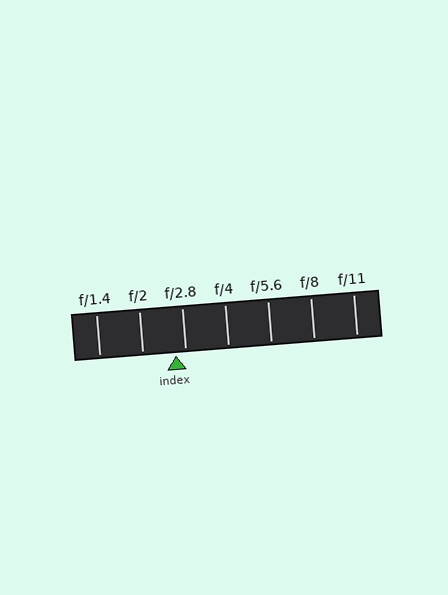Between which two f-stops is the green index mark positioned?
The index mark is between f/2 and f/2.8.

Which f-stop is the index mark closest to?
The index mark is closest to f/2.8.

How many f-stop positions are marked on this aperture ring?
There are 7 f-stop positions marked.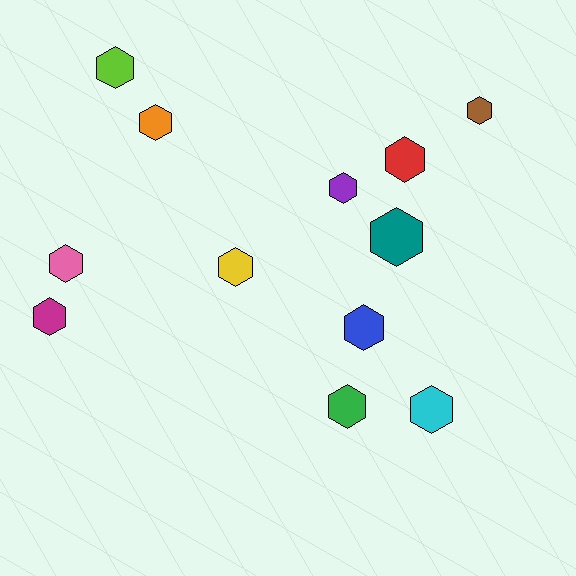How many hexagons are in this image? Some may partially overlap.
There are 12 hexagons.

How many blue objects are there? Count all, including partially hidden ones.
There is 1 blue object.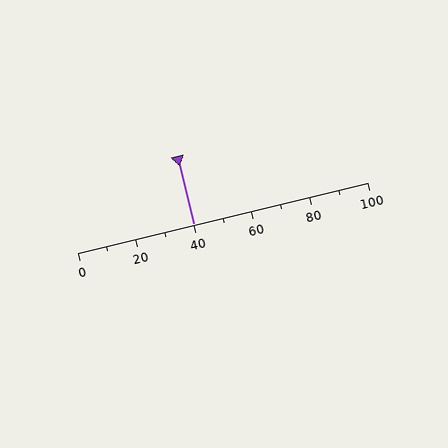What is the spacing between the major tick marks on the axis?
The major ticks are spaced 20 apart.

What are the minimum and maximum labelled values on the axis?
The axis runs from 0 to 100.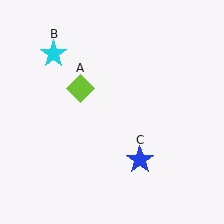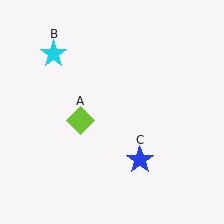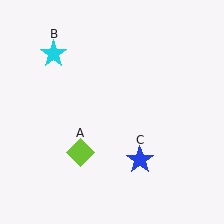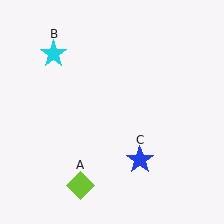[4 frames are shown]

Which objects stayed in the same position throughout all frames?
Cyan star (object B) and blue star (object C) remained stationary.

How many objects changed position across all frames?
1 object changed position: lime diamond (object A).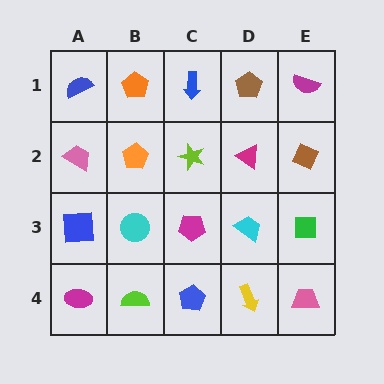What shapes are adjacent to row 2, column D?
A brown pentagon (row 1, column D), a cyan trapezoid (row 3, column D), a lime star (row 2, column C), a brown diamond (row 2, column E).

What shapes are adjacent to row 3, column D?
A magenta triangle (row 2, column D), a yellow arrow (row 4, column D), a magenta pentagon (row 3, column C), a green square (row 3, column E).